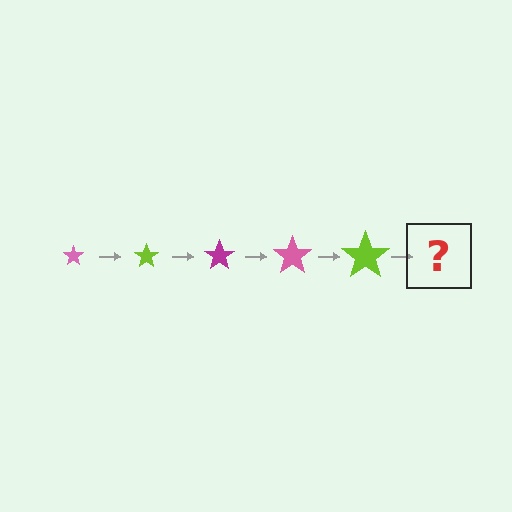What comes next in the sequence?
The next element should be a magenta star, larger than the previous one.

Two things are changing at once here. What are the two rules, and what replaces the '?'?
The two rules are that the star grows larger each step and the color cycles through pink, lime, and magenta. The '?' should be a magenta star, larger than the previous one.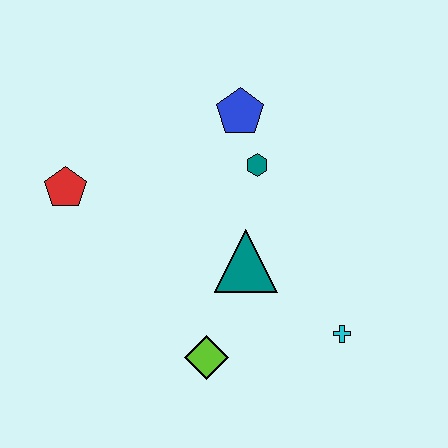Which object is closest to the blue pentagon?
The teal hexagon is closest to the blue pentagon.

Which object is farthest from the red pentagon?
The cyan cross is farthest from the red pentagon.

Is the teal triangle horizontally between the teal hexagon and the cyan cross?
No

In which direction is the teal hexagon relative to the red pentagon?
The teal hexagon is to the right of the red pentagon.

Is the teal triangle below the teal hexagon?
Yes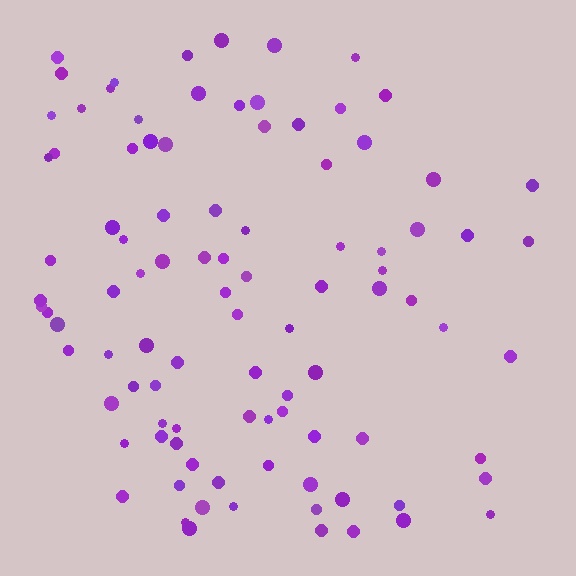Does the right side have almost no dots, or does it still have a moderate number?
Still a moderate number, just noticeably fewer than the left.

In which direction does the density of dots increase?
From right to left, with the left side densest.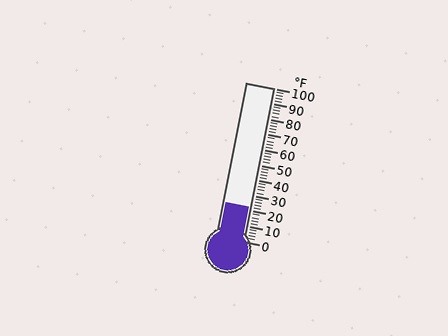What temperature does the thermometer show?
The thermometer shows approximately 22°F.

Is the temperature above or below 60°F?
The temperature is below 60°F.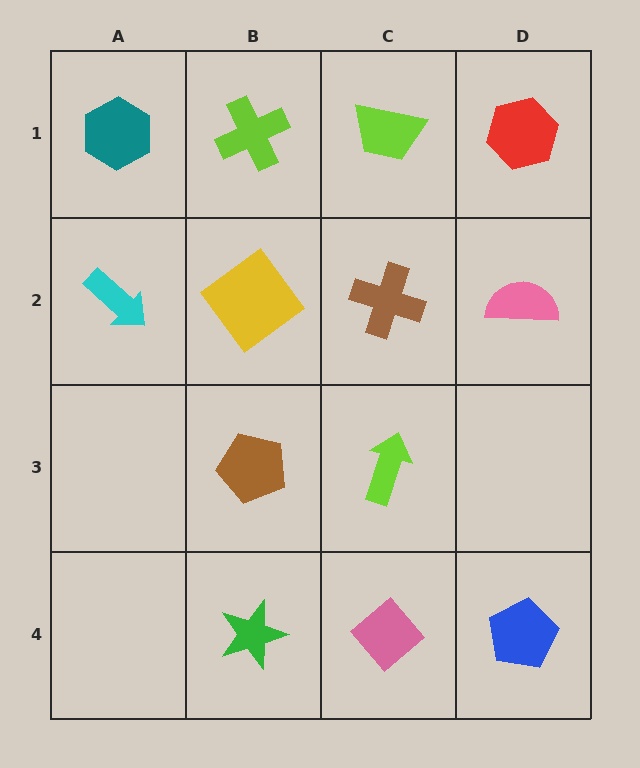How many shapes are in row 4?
3 shapes.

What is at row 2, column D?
A pink semicircle.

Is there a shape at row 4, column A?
No, that cell is empty.